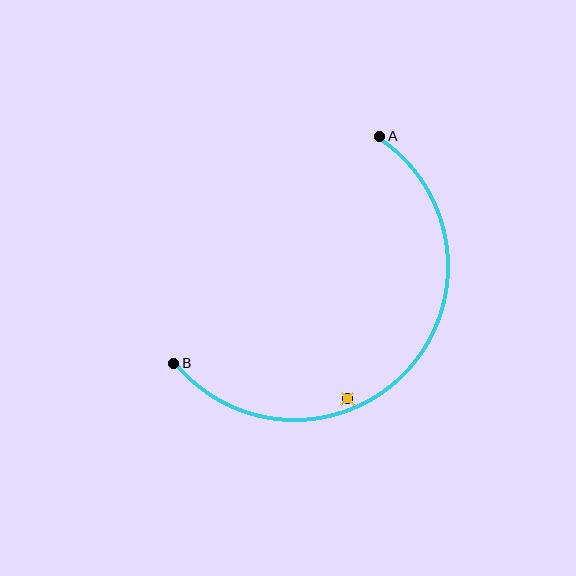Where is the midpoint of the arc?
The arc midpoint is the point on the curve farthest from the straight line joining A and B. It sits below and to the right of that line.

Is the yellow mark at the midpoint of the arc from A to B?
No — the yellow mark does not lie on the arc at all. It sits slightly inside the curve.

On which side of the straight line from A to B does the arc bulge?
The arc bulges below and to the right of the straight line connecting A and B.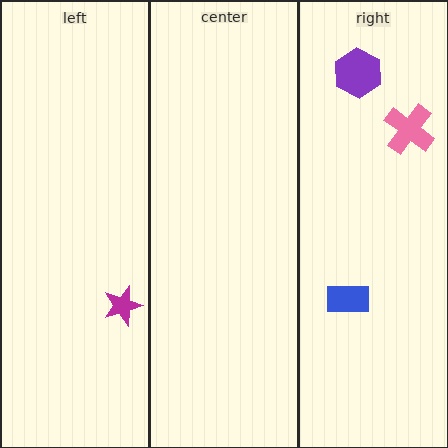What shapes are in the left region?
The magenta star.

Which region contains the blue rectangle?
The right region.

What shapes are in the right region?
The pink cross, the blue rectangle, the purple hexagon.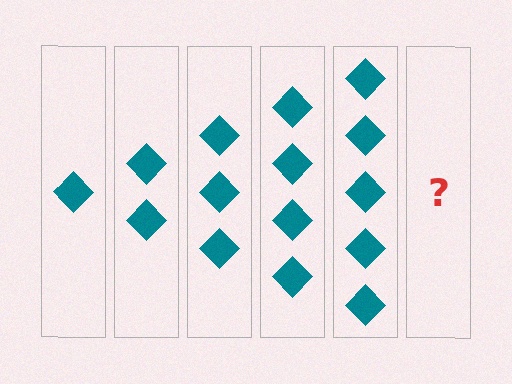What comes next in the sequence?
The next element should be 6 diamonds.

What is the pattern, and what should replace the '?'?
The pattern is that each step adds one more diamond. The '?' should be 6 diamonds.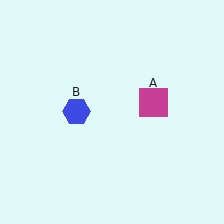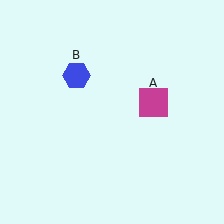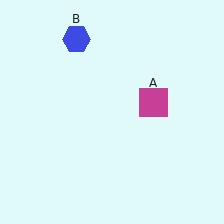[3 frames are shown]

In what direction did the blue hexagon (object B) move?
The blue hexagon (object B) moved up.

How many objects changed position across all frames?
1 object changed position: blue hexagon (object B).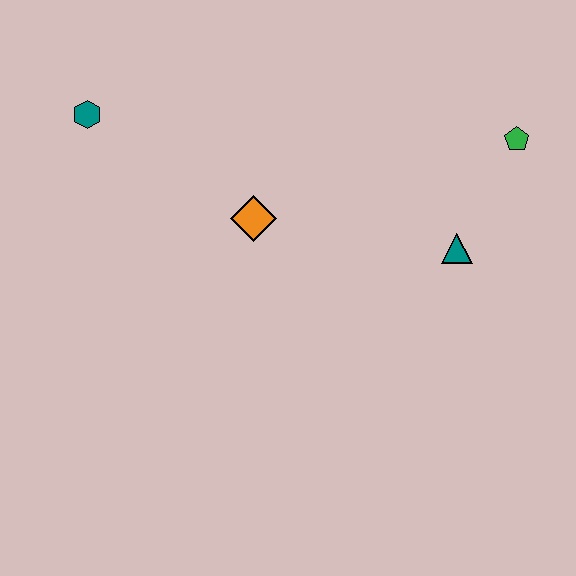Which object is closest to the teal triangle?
The green pentagon is closest to the teal triangle.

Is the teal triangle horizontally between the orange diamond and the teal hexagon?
No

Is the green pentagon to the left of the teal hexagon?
No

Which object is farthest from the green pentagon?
The teal hexagon is farthest from the green pentagon.